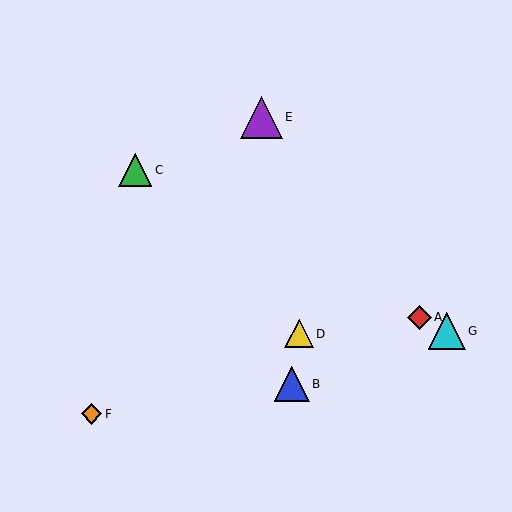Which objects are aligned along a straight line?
Objects A, C, G are aligned along a straight line.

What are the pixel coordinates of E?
Object E is at (261, 117).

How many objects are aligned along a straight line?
3 objects (A, C, G) are aligned along a straight line.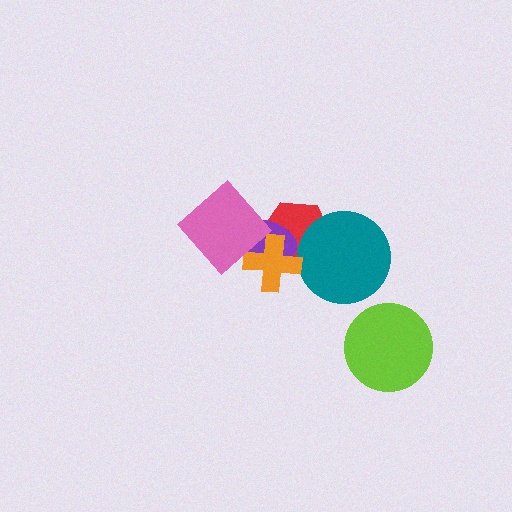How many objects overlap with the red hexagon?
4 objects overlap with the red hexagon.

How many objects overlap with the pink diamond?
3 objects overlap with the pink diamond.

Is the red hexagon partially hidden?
Yes, it is partially covered by another shape.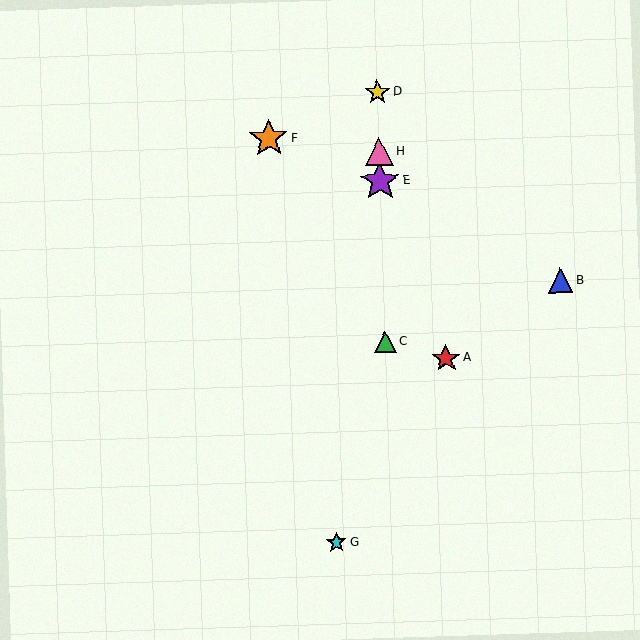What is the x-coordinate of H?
Object H is at x≈379.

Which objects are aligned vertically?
Objects C, D, E, H are aligned vertically.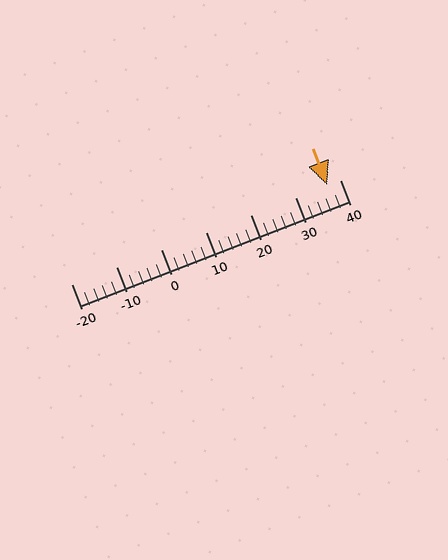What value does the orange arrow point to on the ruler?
The orange arrow points to approximately 37.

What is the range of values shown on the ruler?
The ruler shows values from -20 to 40.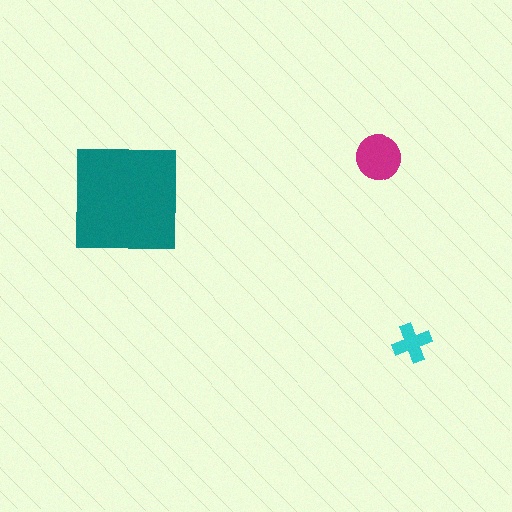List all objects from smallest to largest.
The cyan cross, the magenta circle, the teal square.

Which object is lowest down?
The cyan cross is bottommost.